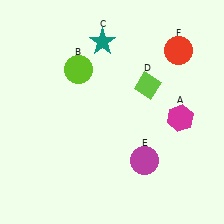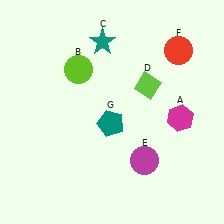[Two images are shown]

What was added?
A teal pentagon (G) was added in Image 2.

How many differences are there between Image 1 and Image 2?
There is 1 difference between the two images.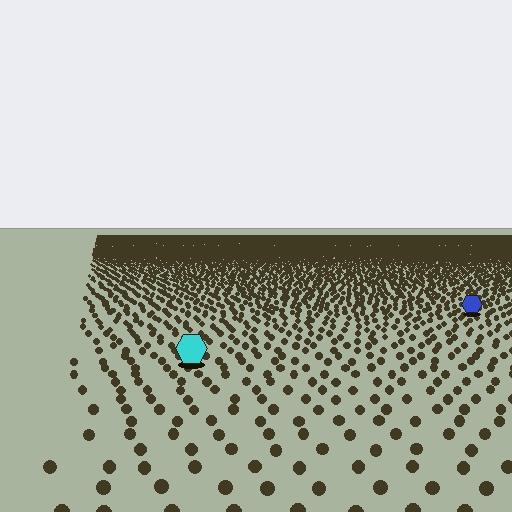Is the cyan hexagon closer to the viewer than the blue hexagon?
Yes. The cyan hexagon is closer — you can tell from the texture gradient: the ground texture is coarser near it.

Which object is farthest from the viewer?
The blue hexagon is farthest from the viewer. It appears smaller and the ground texture around it is denser.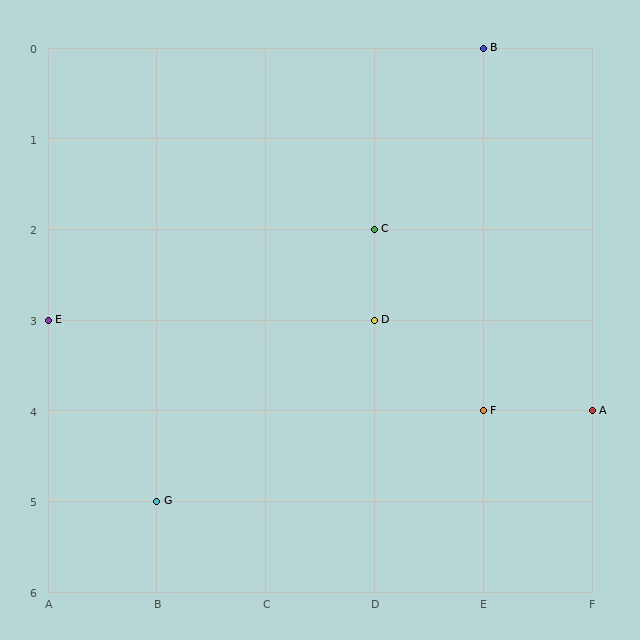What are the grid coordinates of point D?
Point D is at grid coordinates (D, 3).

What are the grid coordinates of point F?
Point F is at grid coordinates (E, 4).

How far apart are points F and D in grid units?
Points F and D are 1 column and 1 row apart (about 1.4 grid units diagonally).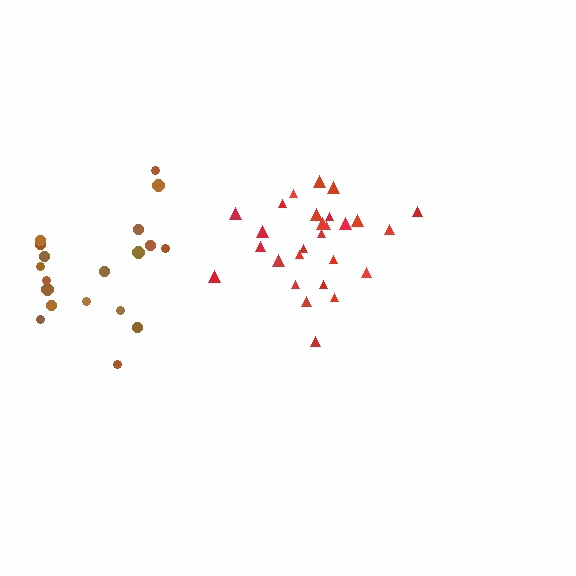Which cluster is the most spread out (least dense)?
Brown.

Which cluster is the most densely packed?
Red.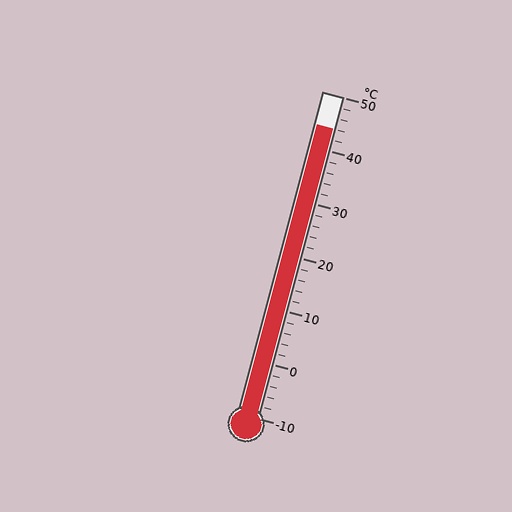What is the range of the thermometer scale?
The thermometer scale ranges from -10°C to 50°C.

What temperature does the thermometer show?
The thermometer shows approximately 44°C.